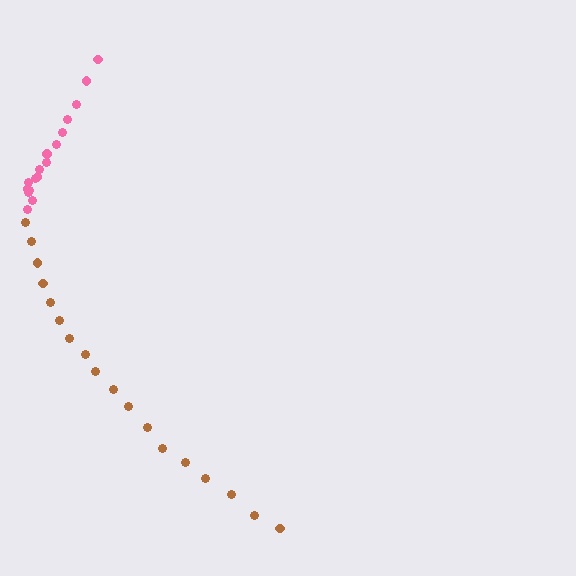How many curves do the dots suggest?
There are 2 distinct paths.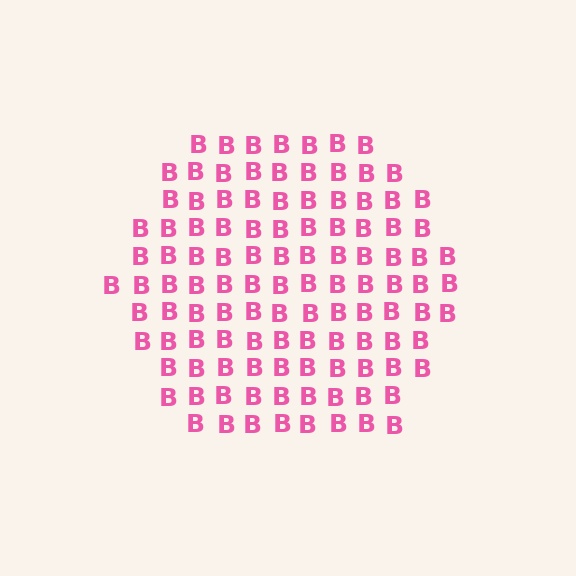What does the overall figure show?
The overall figure shows a hexagon.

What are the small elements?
The small elements are letter B's.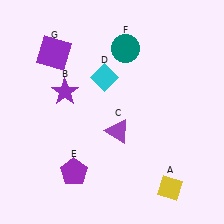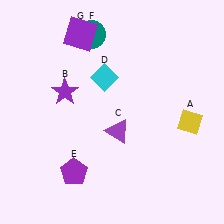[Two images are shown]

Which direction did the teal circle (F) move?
The teal circle (F) moved left.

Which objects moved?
The objects that moved are: the yellow diamond (A), the teal circle (F), the purple square (G).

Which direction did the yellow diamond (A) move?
The yellow diamond (A) moved up.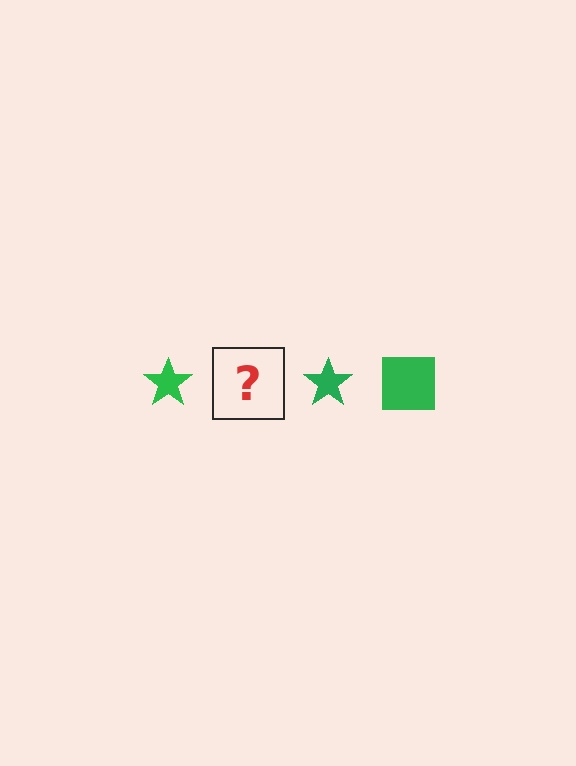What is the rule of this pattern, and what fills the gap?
The rule is that the pattern cycles through star, square shapes in green. The gap should be filled with a green square.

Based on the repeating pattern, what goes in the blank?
The blank should be a green square.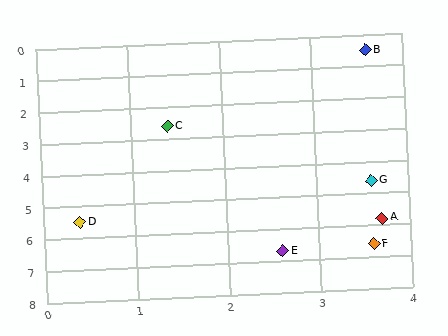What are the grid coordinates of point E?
Point E is at approximately (2.6, 6.7).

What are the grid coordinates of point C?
Point C is at approximately (1.4, 2.6).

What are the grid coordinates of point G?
Point G is at approximately (3.6, 4.6).